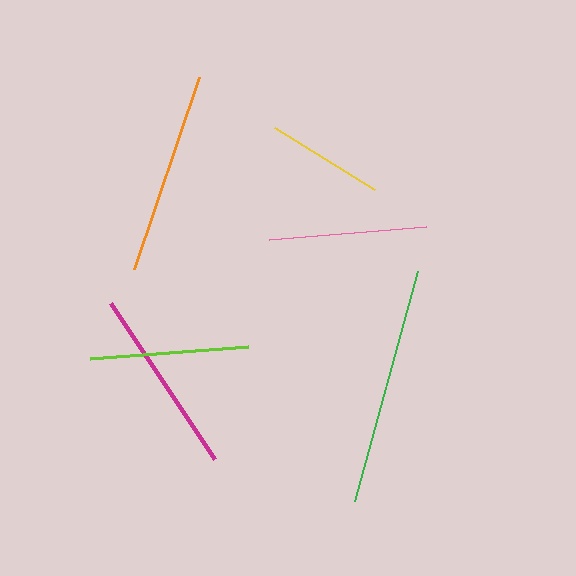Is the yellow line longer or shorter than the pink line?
The pink line is longer than the yellow line.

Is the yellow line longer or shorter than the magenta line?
The magenta line is longer than the yellow line.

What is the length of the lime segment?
The lime segment is approximately 159 pixels long.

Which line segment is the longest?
The green line is the longest at approximately 239 pixels.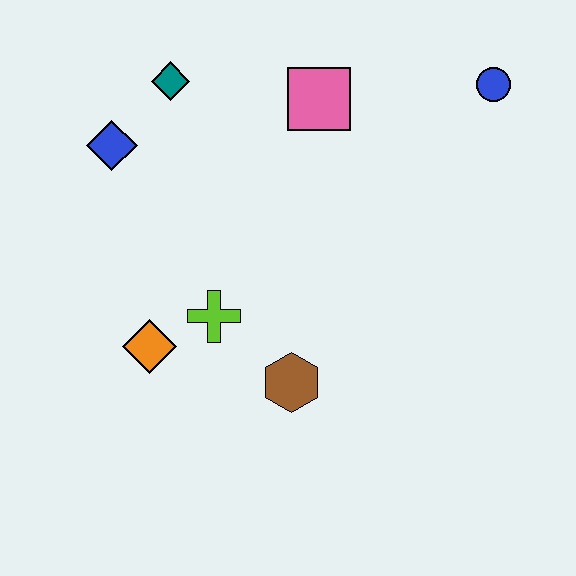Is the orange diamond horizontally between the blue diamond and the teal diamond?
Yes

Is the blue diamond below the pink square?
Yes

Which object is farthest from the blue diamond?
The blue circle is farthest from the blue diamond.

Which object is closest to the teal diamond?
The blue diamond is closest to the teal diamond.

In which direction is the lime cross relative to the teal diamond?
The lime cross is below the teal diamond.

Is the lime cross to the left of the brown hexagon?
Yes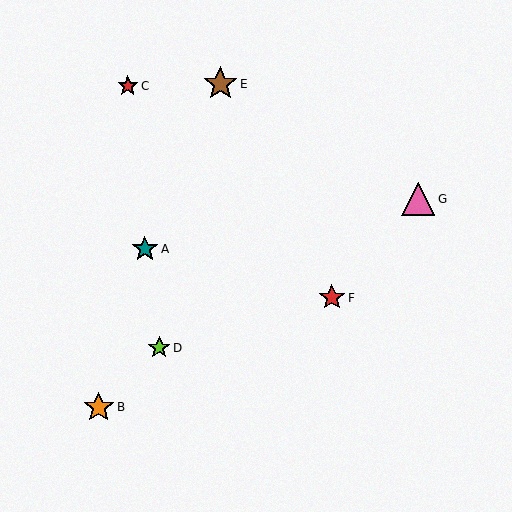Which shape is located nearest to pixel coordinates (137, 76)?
The red star (labeled C) at (128, 86) is nearest to that location.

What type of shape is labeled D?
Shape D is a lime star.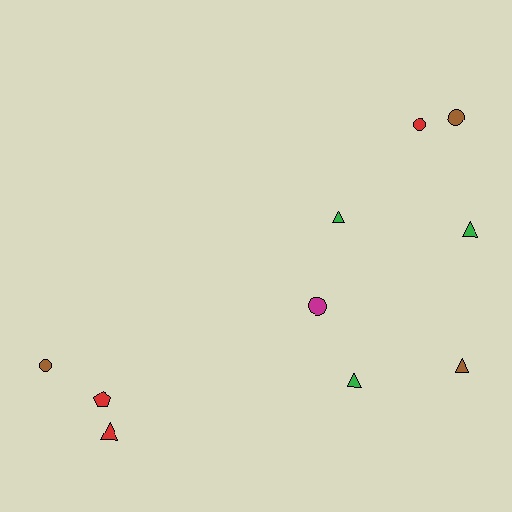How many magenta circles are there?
There is 1 magenta circle.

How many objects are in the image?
There are 10 objects.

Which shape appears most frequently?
Triangle, with 5 objects.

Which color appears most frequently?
Brown, with 3 objects.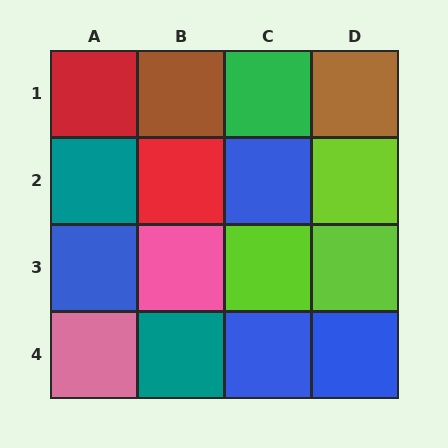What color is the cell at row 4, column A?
Pink.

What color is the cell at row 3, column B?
Pink.